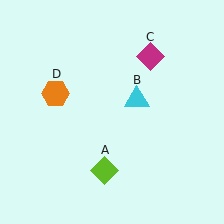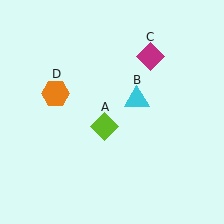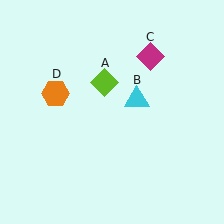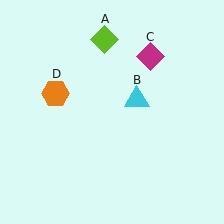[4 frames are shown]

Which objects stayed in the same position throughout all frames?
Cyan triangle (object B) and magenta diamond (object C) and orange hexagon (object D) remained stationary.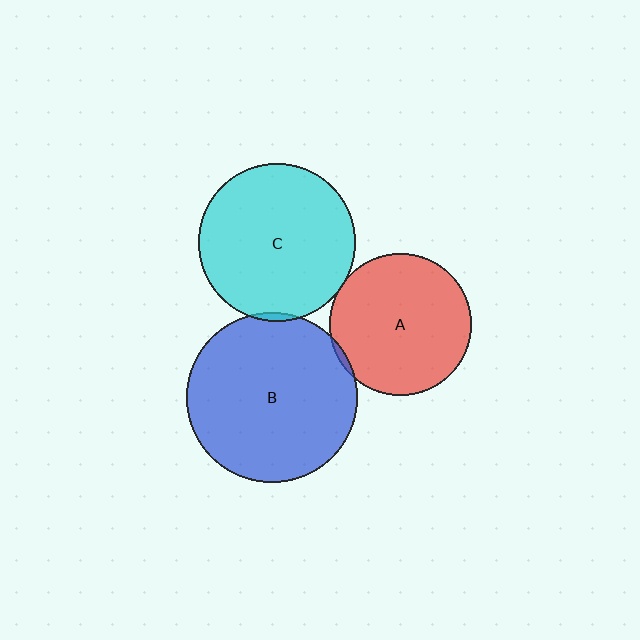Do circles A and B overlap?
Yes.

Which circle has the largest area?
Circle B (blue).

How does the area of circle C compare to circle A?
Approximately 1.2 times.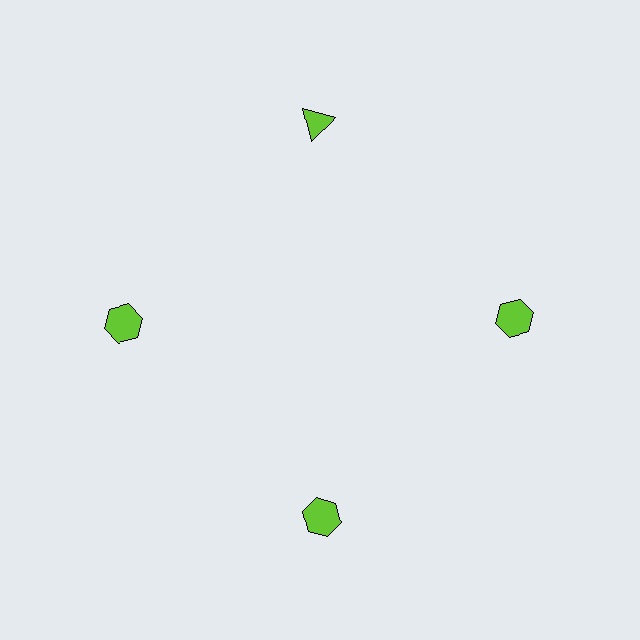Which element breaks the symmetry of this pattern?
The lime triangle at roughly the 12 o'clock position breaks the symmetry. All other shapes are lime hexagons.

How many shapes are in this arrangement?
There are 4 shapes arranged in a ring pattern.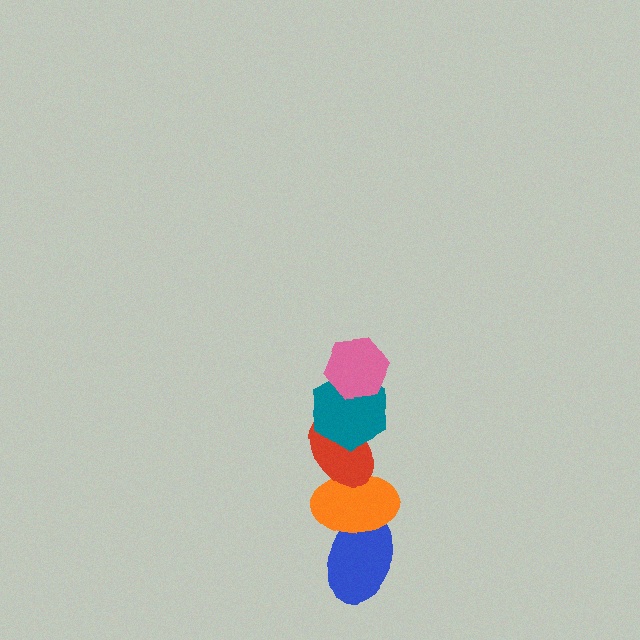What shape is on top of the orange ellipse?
The red ellipse is on top of the orange ellipse.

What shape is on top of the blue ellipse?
The orange ellipse is on top of the blue ellipse.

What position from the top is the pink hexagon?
The pink hexagon is 1st from the top.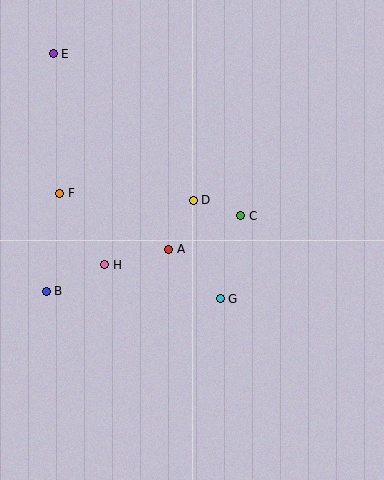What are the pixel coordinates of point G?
Point G is at (220, 299).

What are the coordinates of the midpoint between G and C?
The midpoint between G and C is at (231, 257).